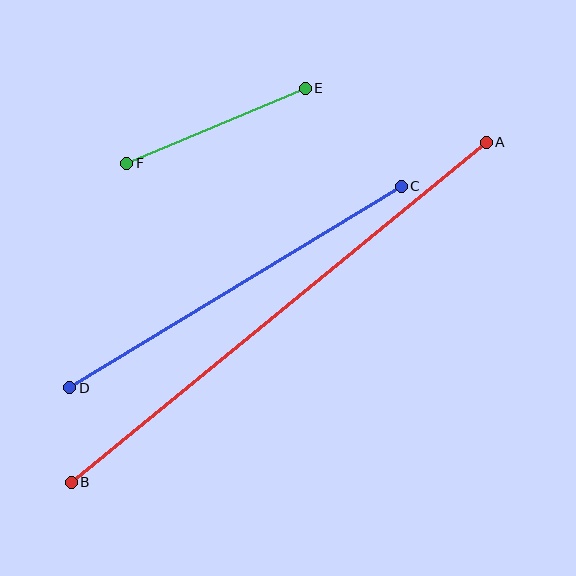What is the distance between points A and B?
The distance is approximately 536 pixels.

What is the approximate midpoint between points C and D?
The midpoint is at approximately (236, 287) pixels.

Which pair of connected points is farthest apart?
Points A and B are farthest apart.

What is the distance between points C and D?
The distance is approximately 388 pixels.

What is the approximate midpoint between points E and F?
The midpoint is at approximately (216, 126) pixels.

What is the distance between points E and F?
The distance is approximately 194 pixels.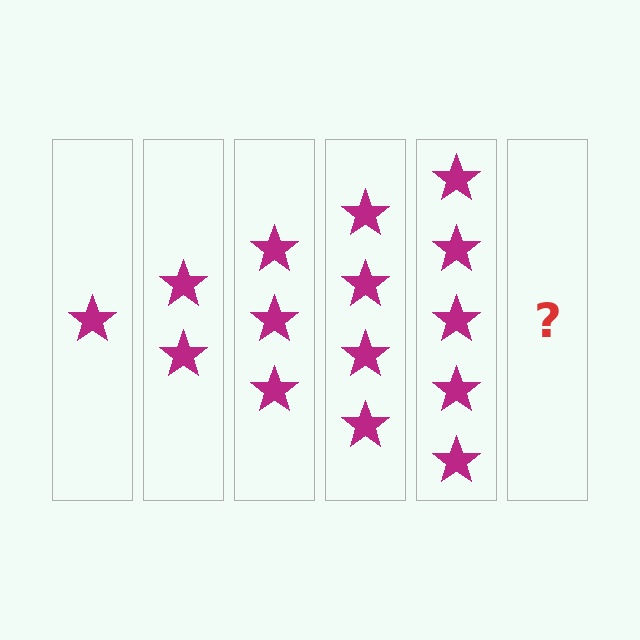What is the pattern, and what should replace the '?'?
The pattern is that each step adds one more star. The '?' should be 6 stars.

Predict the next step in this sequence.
The next step is 6 stars.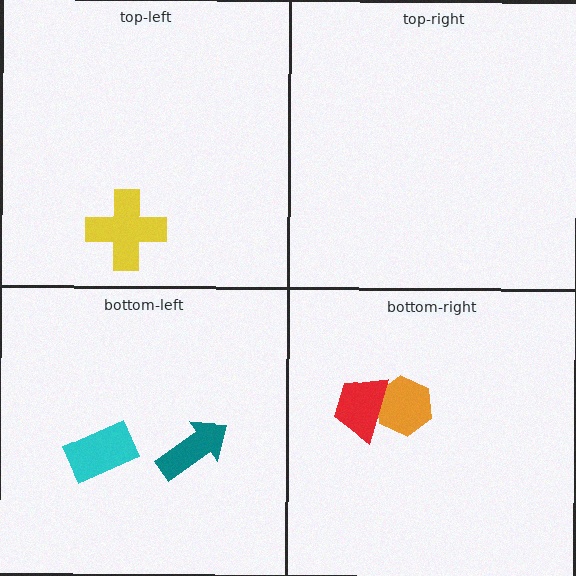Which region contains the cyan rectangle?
The bottom-left region.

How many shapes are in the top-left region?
1.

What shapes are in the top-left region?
The yellow cross.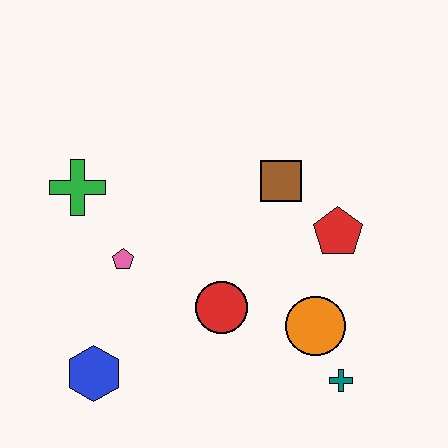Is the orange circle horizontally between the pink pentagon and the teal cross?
Yes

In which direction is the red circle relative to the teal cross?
The red circle is to the left of the teal cross.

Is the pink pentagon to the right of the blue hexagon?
Yes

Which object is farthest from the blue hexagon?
The red pentagon is farthest from the blue hexagon.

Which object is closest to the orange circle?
The teal cross is closest to the orange circle.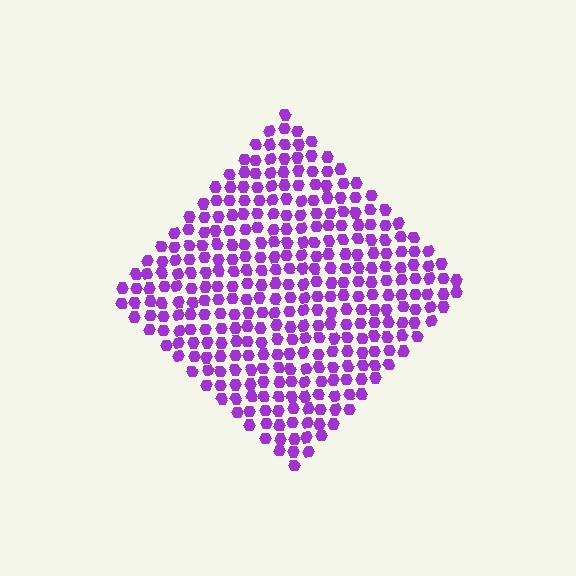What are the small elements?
The small elements are hexagons.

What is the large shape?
The large shape is a diamond.